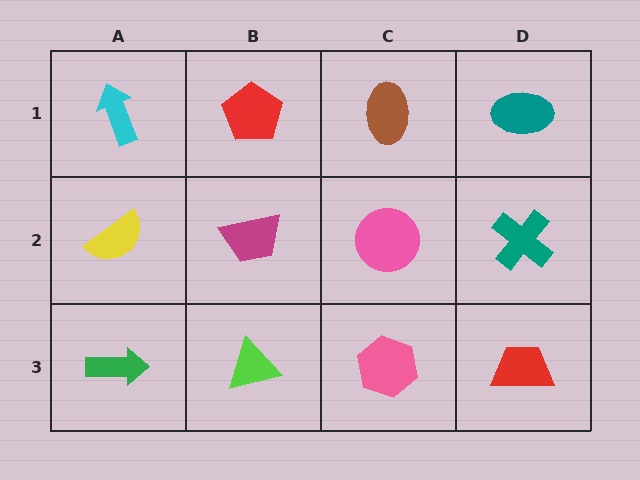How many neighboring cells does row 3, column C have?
3.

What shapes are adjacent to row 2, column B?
A red pentagon (row 1, column B), a lime triangle (row 3, column B), a yellow semicircle (row 2, column A), a pink circle (row 2, column C).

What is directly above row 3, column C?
A pink circle.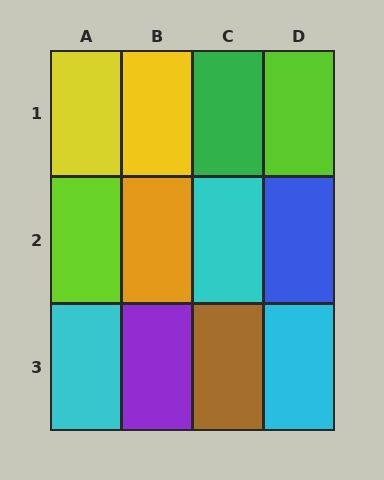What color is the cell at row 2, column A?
Lime.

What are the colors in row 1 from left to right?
Yellow, yellow, green, lime.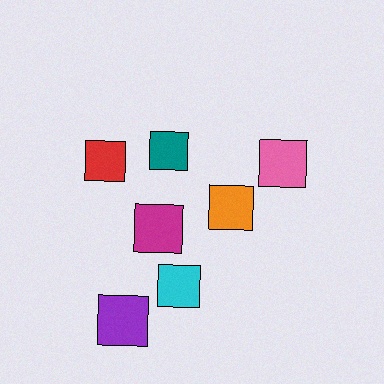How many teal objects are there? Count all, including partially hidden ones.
There is 1 teal object.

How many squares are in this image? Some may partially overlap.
There are 7 squares.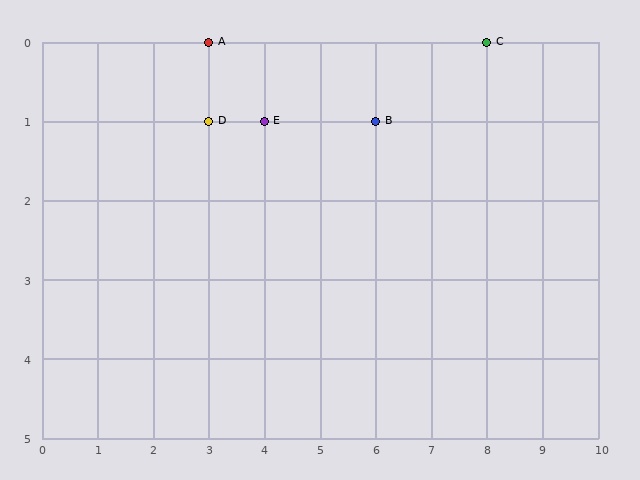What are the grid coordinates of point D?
Point D is at grid coordinates (3, 1).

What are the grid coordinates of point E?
Point E is at grid coordinates (4, 1).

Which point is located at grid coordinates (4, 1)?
Point E is at (4, 1).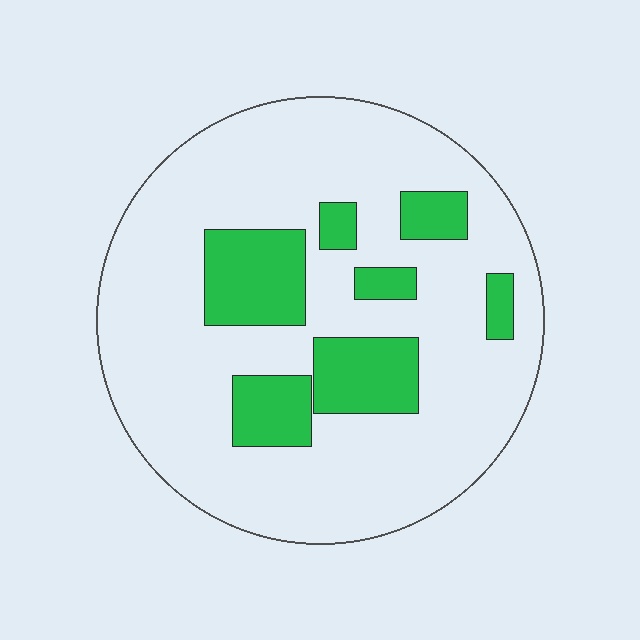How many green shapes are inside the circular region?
7.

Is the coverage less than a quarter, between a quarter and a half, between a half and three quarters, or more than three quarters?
Less than a quarter.